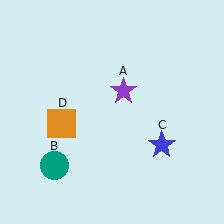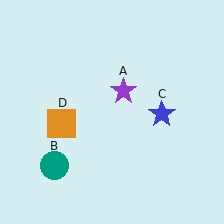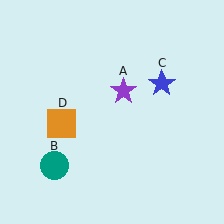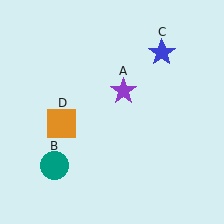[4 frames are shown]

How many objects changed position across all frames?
1 object changed position: blue star (object C).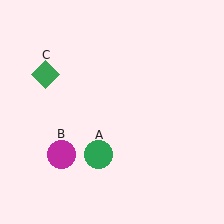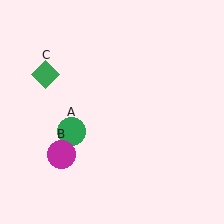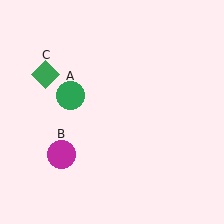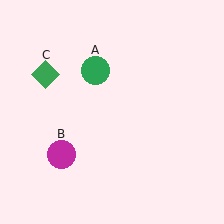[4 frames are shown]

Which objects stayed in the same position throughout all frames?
Magenta circle (object B) and green diamond (object C) remained stationary.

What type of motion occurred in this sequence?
The green circle (object A) rotated clockwise around the center of the scene.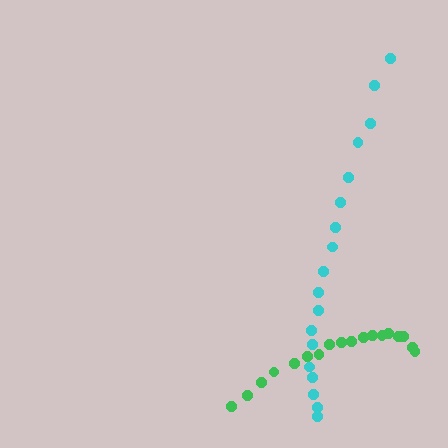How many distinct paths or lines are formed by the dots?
There are 2 distinct paths.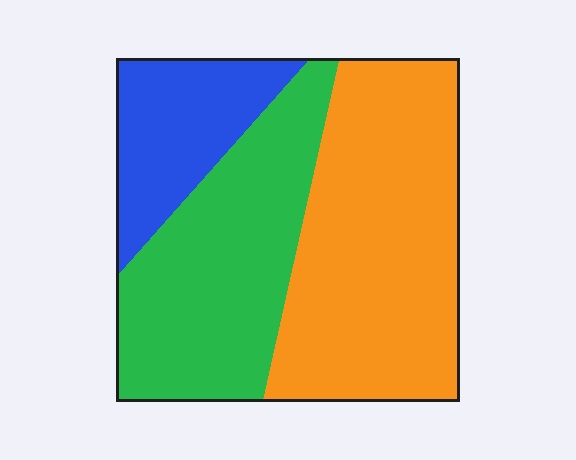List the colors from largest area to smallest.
From largest to smallest: orange, green, blue.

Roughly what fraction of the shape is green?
Green covers roughly 35% of the shape.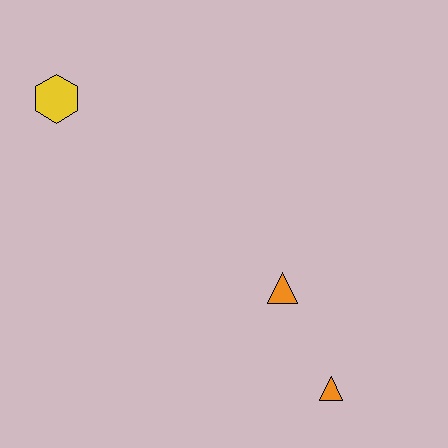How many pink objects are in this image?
There are no pink objects.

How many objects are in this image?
There are 3 objects.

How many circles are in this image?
There are no circles.